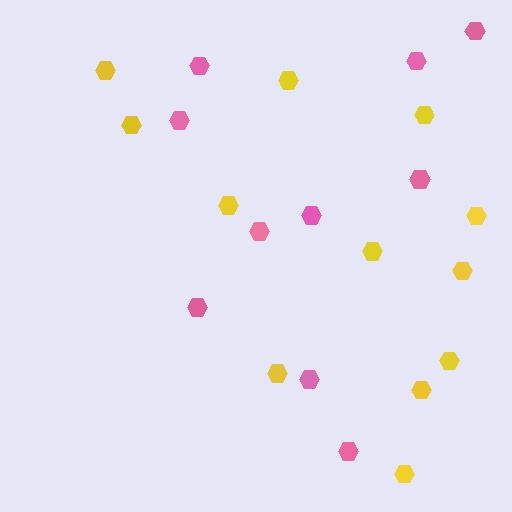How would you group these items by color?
There are 2 groups: one group of pink hexagons (10) and one group of yellow hexagons (12).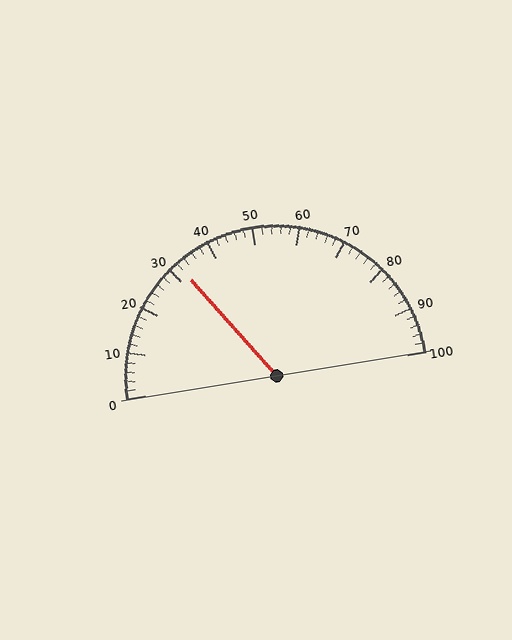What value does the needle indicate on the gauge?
The needle indicates approximately 32.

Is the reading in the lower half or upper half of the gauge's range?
The reading is in the lower half of the range (0 to 100).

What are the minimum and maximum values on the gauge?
The gauge ranges from 0 to 100.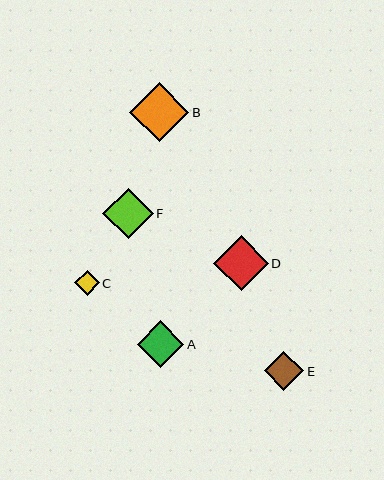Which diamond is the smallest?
Diamond C is the smallest with a size of approximately 24 pixels.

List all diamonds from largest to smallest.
From largest to smallest: B, D, F, A, E, C.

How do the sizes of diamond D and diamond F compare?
Diamond D and diamond F are approximately the same size.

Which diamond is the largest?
Diamond B is the largest with a size of approximately 59 pixels.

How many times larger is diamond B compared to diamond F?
Diamond B is approximately 1.2 times the size of diamond F.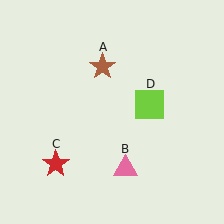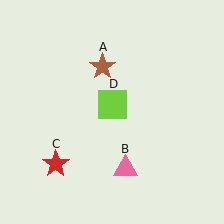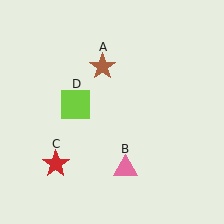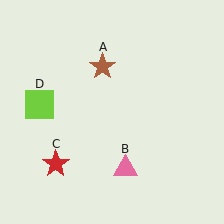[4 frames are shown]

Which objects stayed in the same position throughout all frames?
Brown star (object A) and pink triangle (object B) and red star (object C) remained stationary.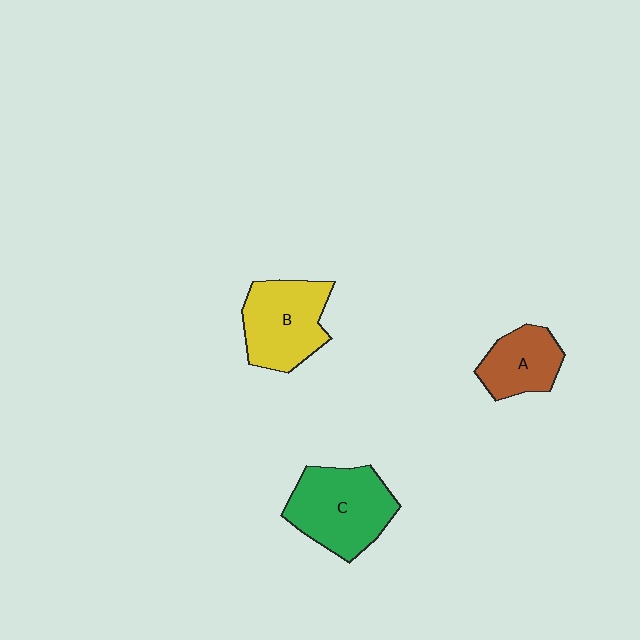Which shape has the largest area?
Shape C (green).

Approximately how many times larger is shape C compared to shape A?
Approximately 1.6 times.